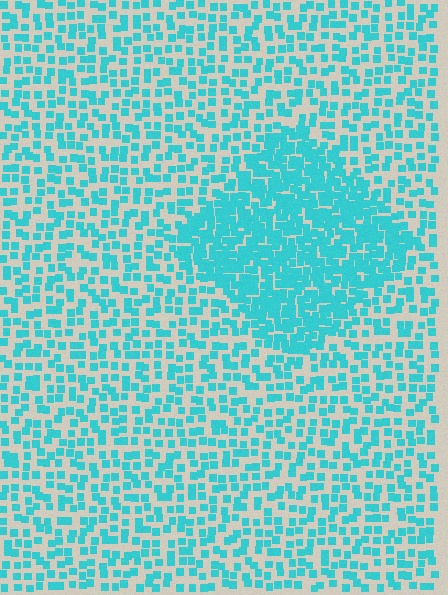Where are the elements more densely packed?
The elements are more densely packed inside the diamond boundary.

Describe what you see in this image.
The image contains small cyan elements arranged at two different densities. A diamond-shaped region is visible where the elements are more densely packed than the surrounding area.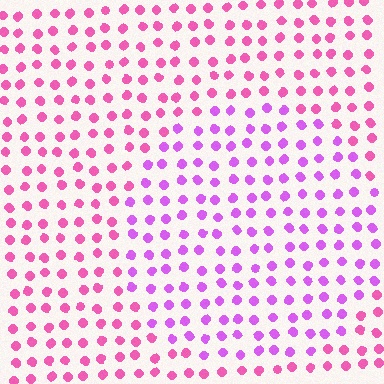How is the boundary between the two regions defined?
The boundary is defined purely by a slight shift in hue (about 34 degrees). Spacing, size, and orientation are identical on both sides.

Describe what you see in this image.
The image is filled with small pink elements in a uniform arrangement. A circle-shaped region is visible where the elements are tinted to a slightly different hue, forming a subtle color boundary.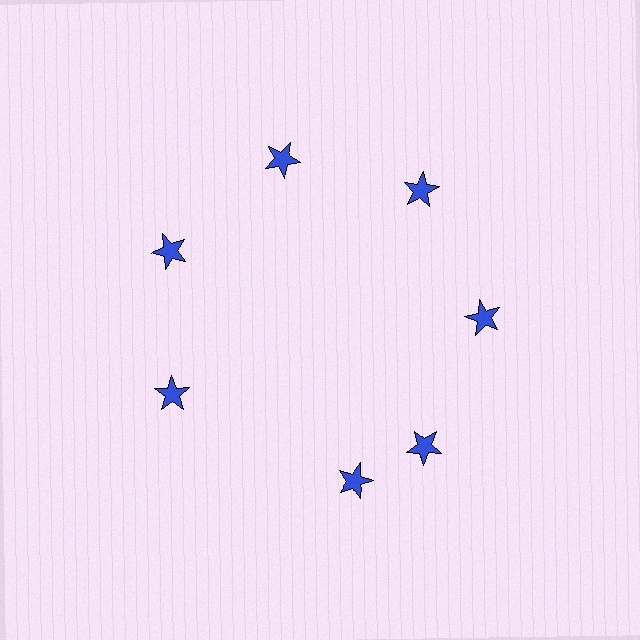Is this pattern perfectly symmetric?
No. The 7 blue stars are arranged in a ring, but one element near the 6 o'clock position is rotated out of alignment along the ring, breaking the 7-fold rotational symmetry.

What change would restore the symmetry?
The symmetry would be restored by rotating it back into even spacing with its neighbors so that all 7 stars sit at equal angles and equal distance from the center.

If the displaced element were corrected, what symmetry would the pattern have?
It would have 7-fold rotational symmetry — the pattern would map onto itself every 51 degrees.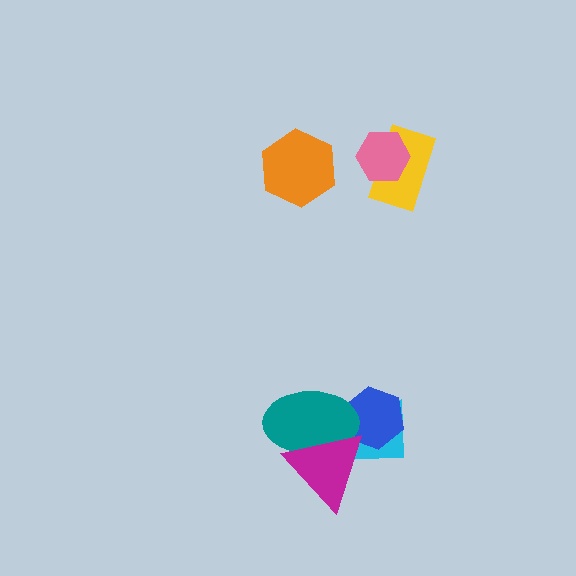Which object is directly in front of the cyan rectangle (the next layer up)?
The blue hexagon is directly in front of the cyan rectangle.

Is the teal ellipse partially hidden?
Yes, it is partially covered by another shape.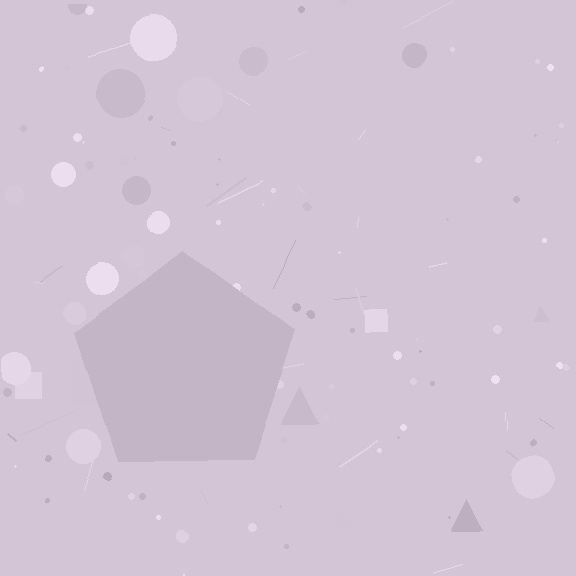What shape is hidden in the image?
A pentagon is hidden in the image.